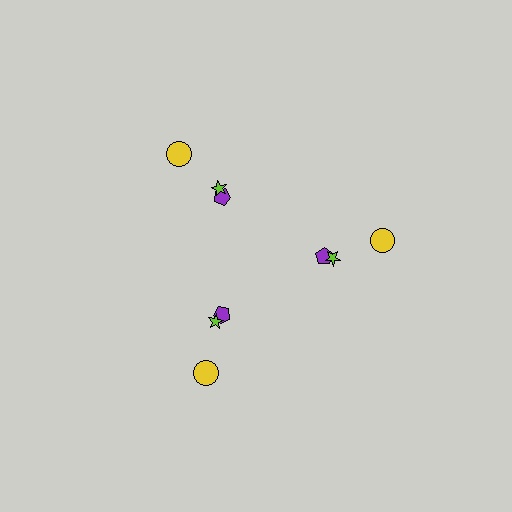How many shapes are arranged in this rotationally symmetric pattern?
There are 9 shapes, arranged in 3 groups of 3.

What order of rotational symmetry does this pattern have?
This pattern has 3-fold rotational symmetry.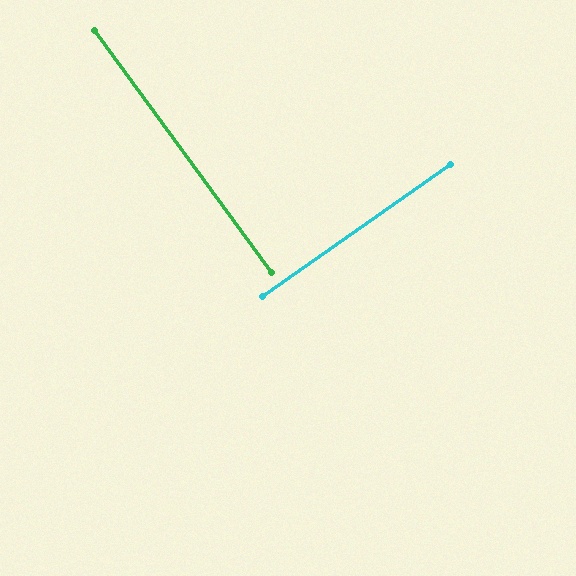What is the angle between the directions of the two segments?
Approximately 89 degrees.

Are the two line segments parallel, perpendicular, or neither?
Perpendicular — they meet at approximately 89°.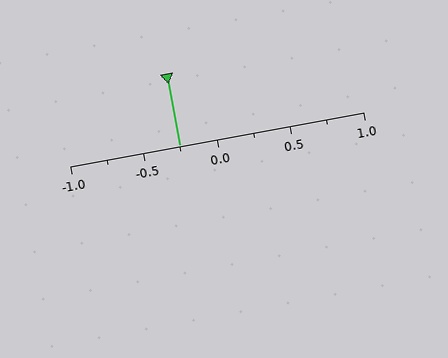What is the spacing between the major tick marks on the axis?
The major ticks are spaced 0.5 apart.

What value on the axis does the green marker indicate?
The marker indicates approximately -0.25.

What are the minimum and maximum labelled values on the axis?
The axis runs from -1.0 to 1.0.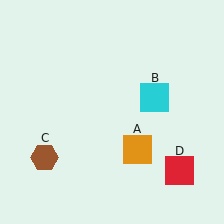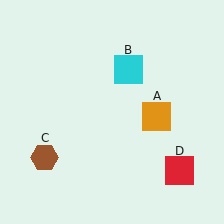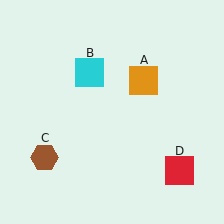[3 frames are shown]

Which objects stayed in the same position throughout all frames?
Brown hexagon (object C) and red square (object D) remained stationary.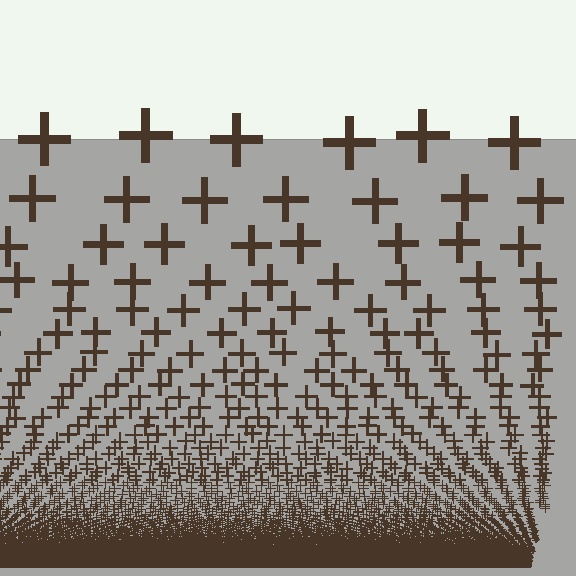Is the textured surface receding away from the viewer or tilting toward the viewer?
The surface appears to tilt toward the viewer. Texture elements get larger and sparser toward the top.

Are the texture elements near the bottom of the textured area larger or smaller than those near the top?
Smaller. The gradient is inverted — elements near the bottom are smaller and denser.